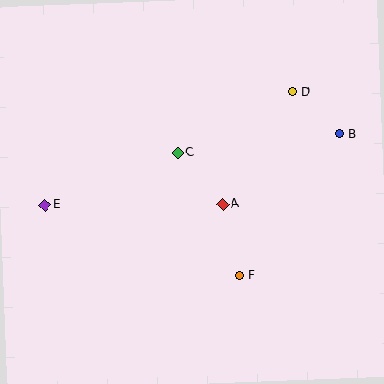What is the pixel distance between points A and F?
The distance between A and F is 74 pixels.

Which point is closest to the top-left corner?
Point E is closest to the top-left corner.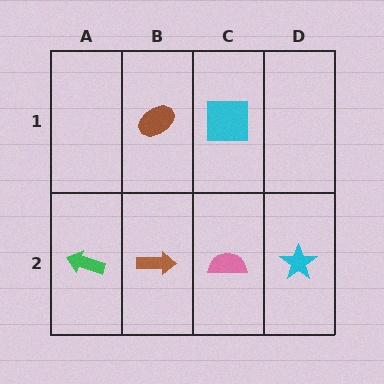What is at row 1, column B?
A brown ellipse.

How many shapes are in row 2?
4 shapes.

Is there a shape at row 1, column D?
No, that cell is empty.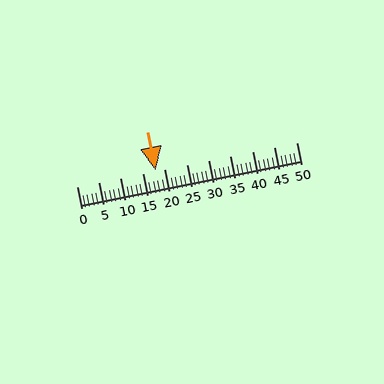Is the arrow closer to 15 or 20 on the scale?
The arrow is closer to 20.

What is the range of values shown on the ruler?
The ruler shows values from 0 to 50.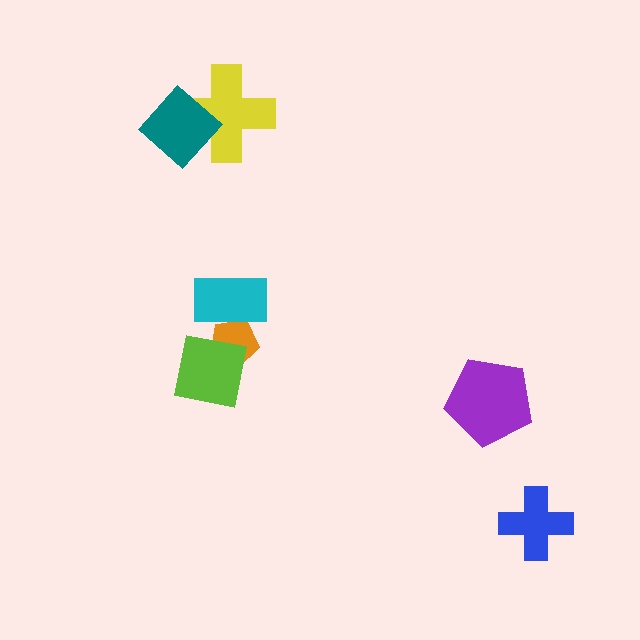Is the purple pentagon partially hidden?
No, no other shape covers it.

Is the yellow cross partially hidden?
Yes, it is partially covered by another shape.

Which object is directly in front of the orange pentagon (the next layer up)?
The cyan rectangle is directly in front of the orange pentagon.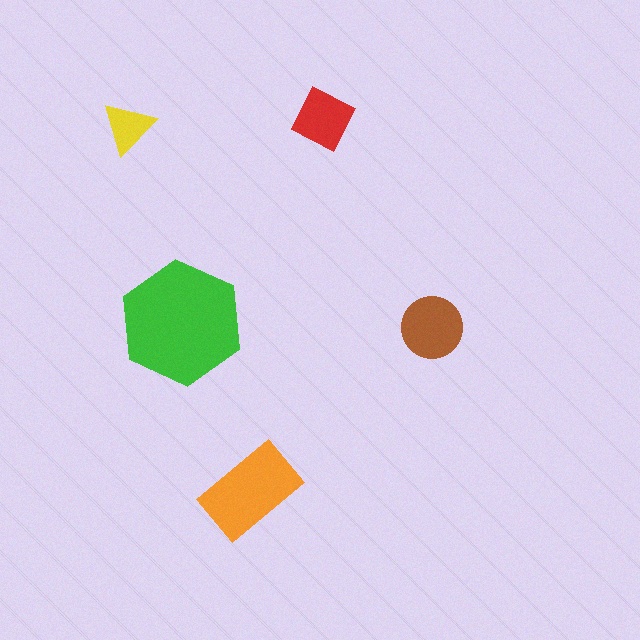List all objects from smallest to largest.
The yellow triangle, the red square, the brown circle, the orange rectangle, the green hexagon.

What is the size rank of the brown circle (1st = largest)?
3rd.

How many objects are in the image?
There are 5 objects in the image.